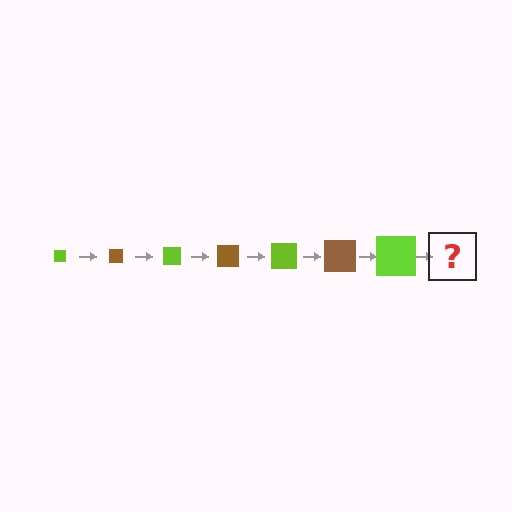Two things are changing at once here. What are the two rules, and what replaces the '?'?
The two rules are that the square grows larger each step and the color cycles through lime and brown. The '?' should be a brown square, larger than the previous one.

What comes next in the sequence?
The next element should be a brown square, larger than the previous one.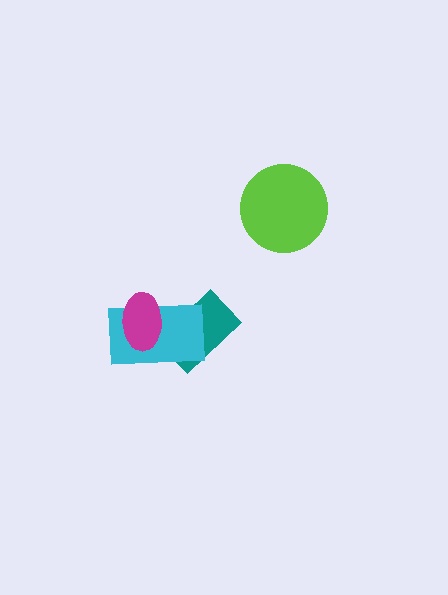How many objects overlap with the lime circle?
0 objects overlap with the lime circle.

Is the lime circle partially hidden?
No, no other shape covers it.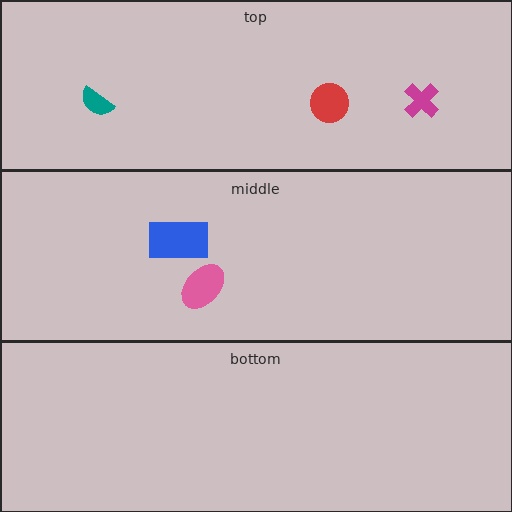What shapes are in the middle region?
The pink ellipse, the blue rectangle.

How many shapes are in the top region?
3.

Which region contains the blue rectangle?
The middle region.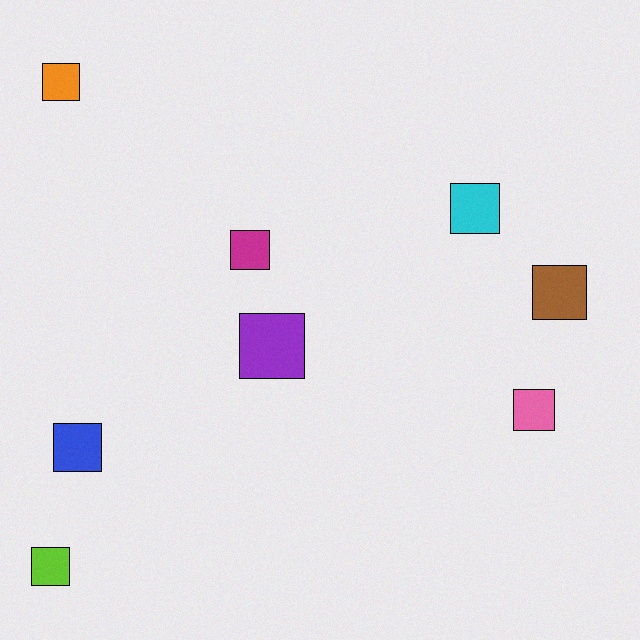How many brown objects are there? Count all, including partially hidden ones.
There is 1 brown object.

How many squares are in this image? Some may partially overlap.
There are 8 squares.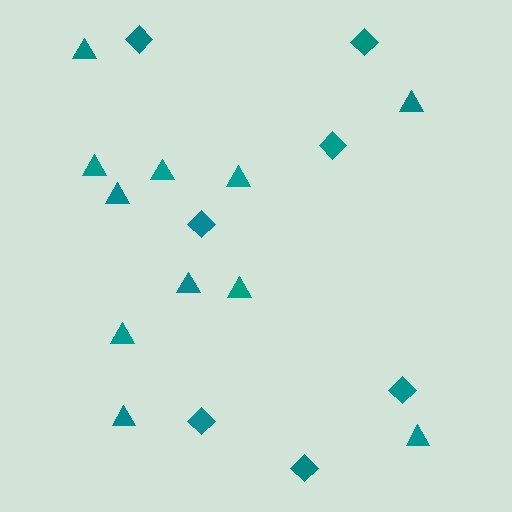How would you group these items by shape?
There are 2 groups: one group of triangles (11) and one group of diamonds (7).